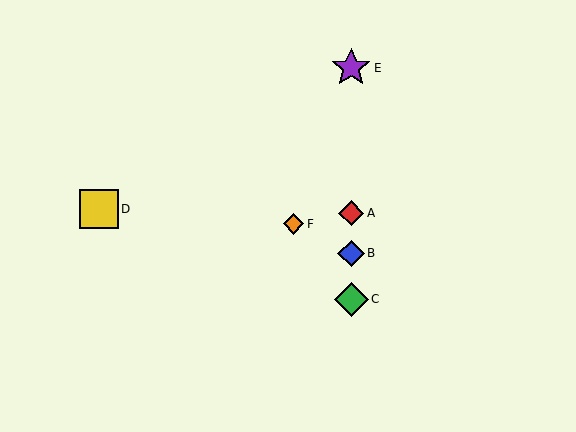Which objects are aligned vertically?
Objects A, B, C, E are aligned vertically.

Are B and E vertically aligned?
Yes, both are at x≈351.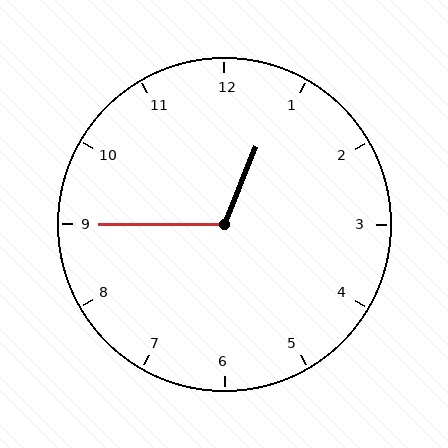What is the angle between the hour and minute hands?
Approximately 112 degrees.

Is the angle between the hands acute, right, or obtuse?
It is obtuse.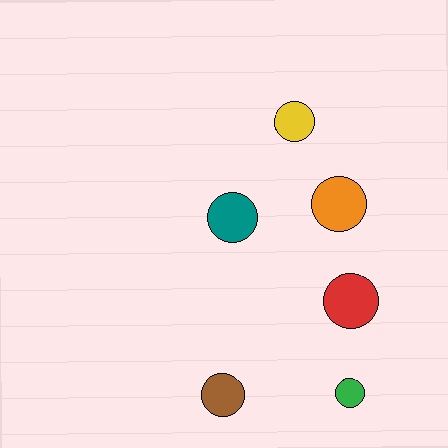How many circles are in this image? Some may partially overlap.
There are 6 circles.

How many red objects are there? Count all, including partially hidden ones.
There is 1 red object.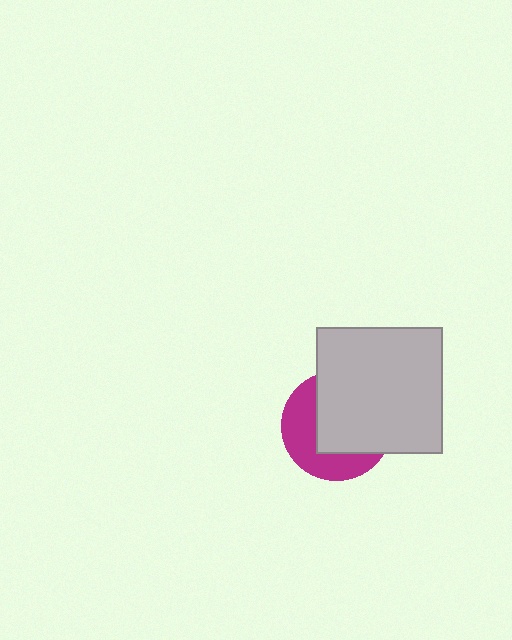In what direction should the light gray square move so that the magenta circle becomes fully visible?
The light gray square should move toward the upper-right. That is the shortest direction to clear the overlap and leave the magenta circle fully visible.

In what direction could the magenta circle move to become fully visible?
The magenta circle could move toward the lower-left. That would shift it out from behind the light gray square entirely.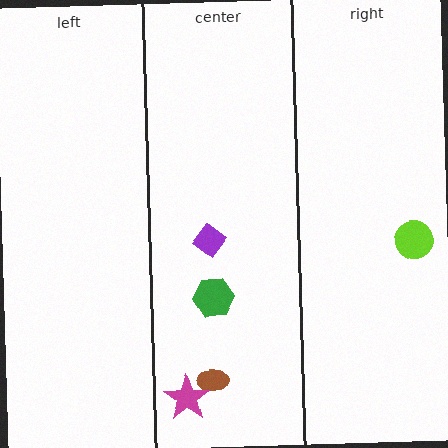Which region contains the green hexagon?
The center region.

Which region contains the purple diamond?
The center region.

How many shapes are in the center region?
4.